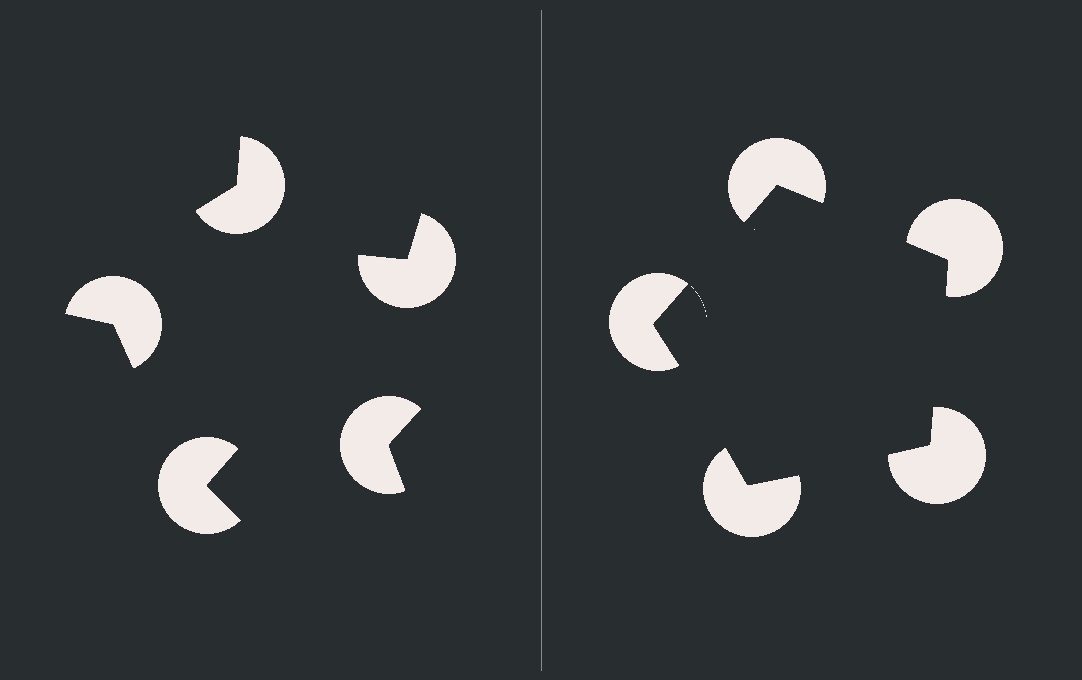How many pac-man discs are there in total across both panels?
10 — 5 on each side.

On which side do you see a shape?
An illusory pentagon appears on the right side. On the left side the wedge cuts are rotated, so no coherent shape forms.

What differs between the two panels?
The pac-man discs are positioned identically on both sides; only the wedge orientations differ. On the right they align to a pentagon; on the left they are misaligned.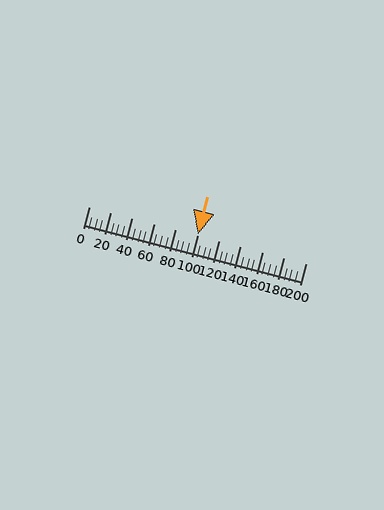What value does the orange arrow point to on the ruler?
The orange arrow points to approximately 100.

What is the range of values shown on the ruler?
The ruler shows values from 0 to 200.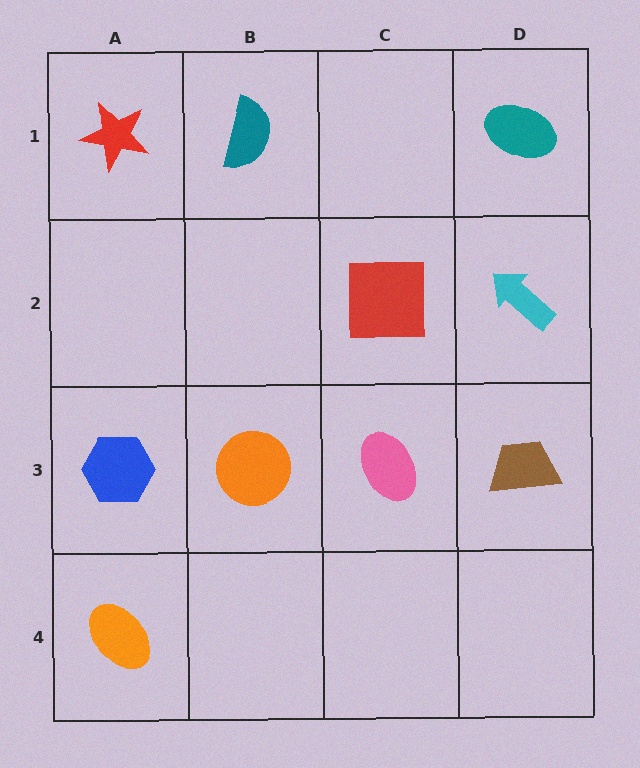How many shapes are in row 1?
3 shapes.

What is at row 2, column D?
A cyan arrow.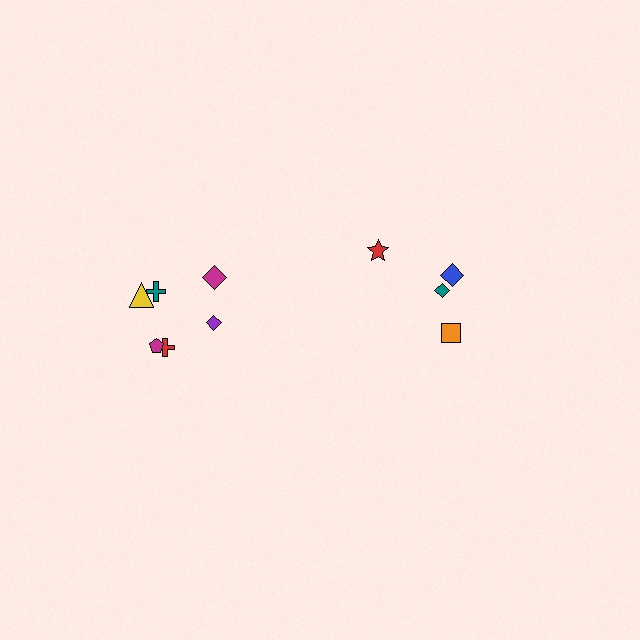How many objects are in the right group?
There are 4 objects.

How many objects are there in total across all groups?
There are 10 objects.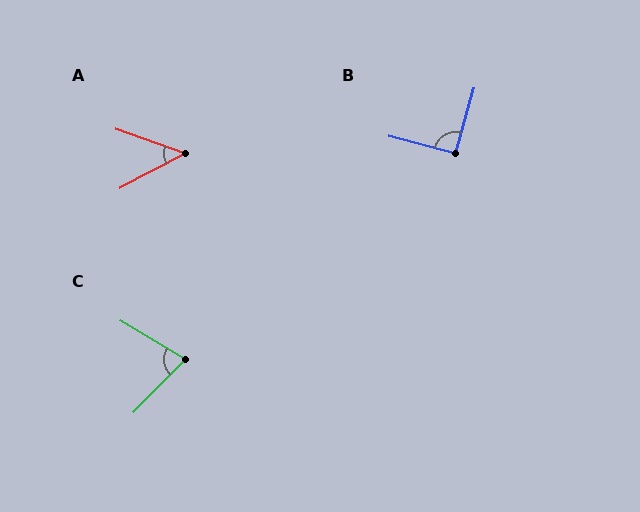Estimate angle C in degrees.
Approximately 76 degrees.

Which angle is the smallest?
A, at approximately 47 degrees.